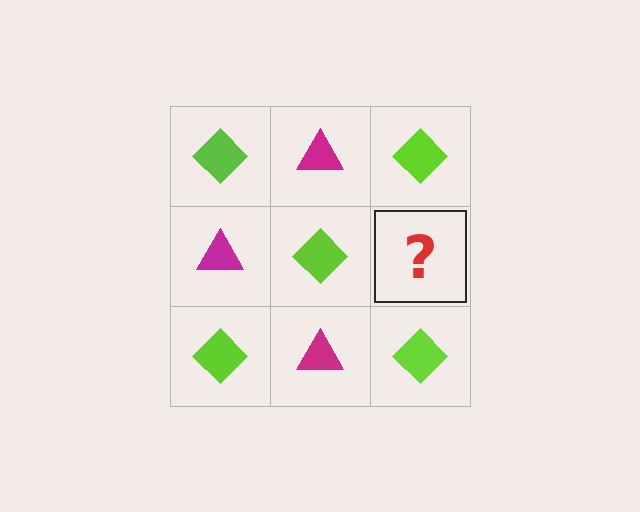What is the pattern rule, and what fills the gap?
The rule is that it alternates lime diamond and magenta triangle in a checkerboard pattern. The gap should be filled with a magenta triangle.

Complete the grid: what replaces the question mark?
The question mark should be replaced with a magenta triangle.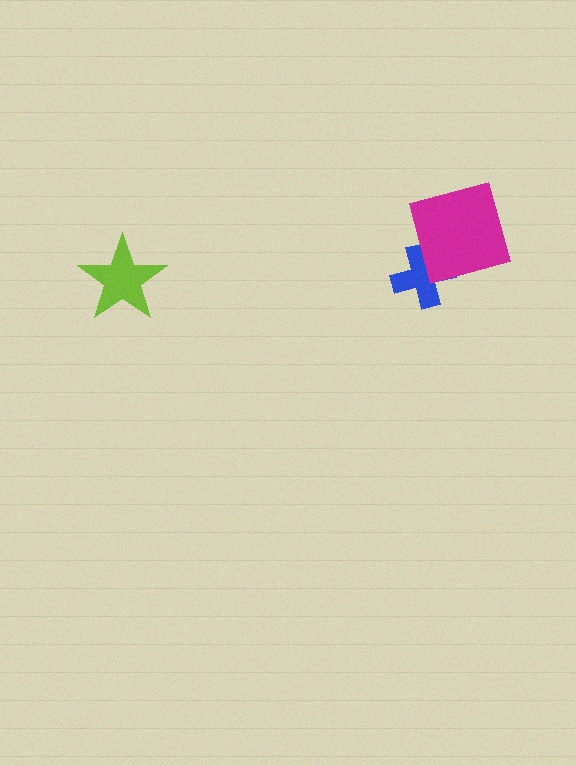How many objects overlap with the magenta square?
1 object overlaps with the magenta square.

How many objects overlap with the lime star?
0 objects overlap with the lime star.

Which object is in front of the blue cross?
The magenta square is in front of the blue cross.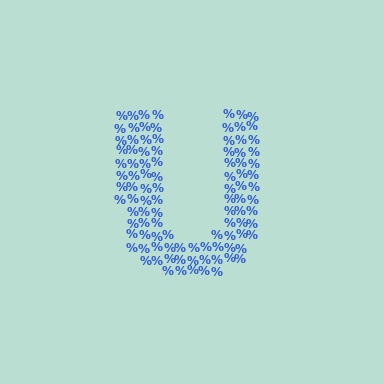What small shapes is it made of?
It is made of small percent signs.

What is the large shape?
The large shape is the letter U.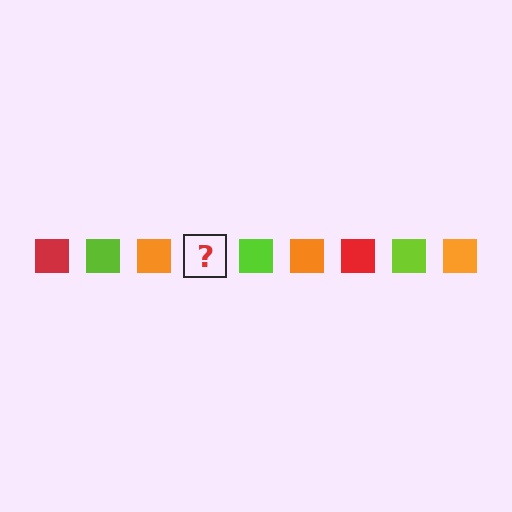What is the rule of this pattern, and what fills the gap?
The rule is that the pattern cycles through red, lime, orange squares. The gap should be filled with a red square.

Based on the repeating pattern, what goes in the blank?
The blank should be a red square.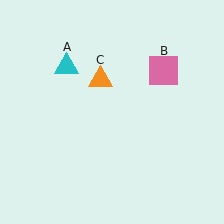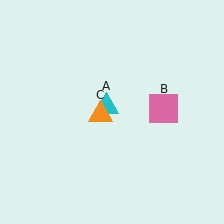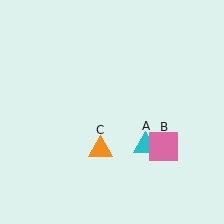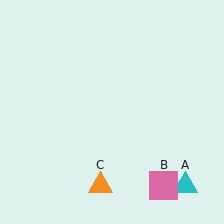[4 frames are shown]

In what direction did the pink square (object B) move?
The pink square (object B) moved down.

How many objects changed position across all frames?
3 objects changed position: cyan triangle (object A), pink square (object B), orange triangle (object C).